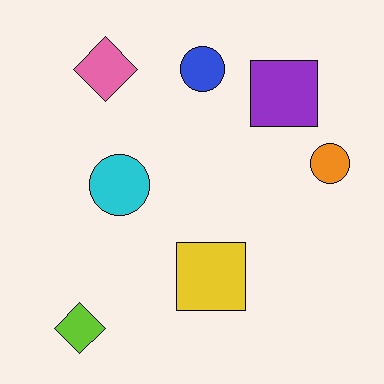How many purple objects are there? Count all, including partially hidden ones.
There is 1 purple object.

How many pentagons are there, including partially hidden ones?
There are no pentagons.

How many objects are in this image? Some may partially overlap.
There are 7 objects.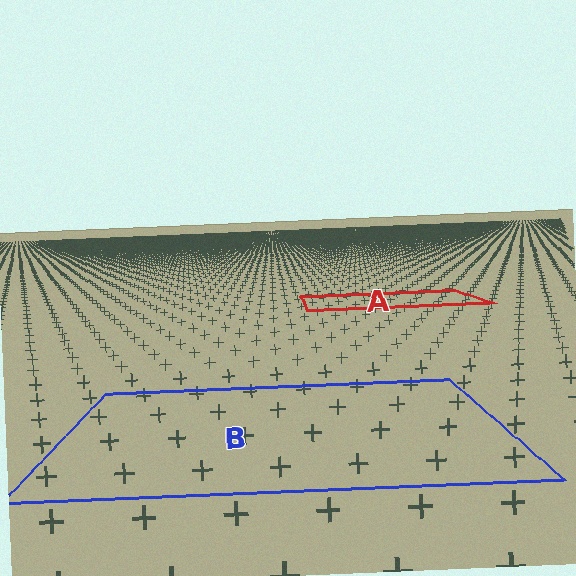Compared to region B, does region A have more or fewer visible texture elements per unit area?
Region A has more texture elements per unit area — they are packed more densely because it is farther away.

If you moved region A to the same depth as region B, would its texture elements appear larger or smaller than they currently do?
They would appear larger. At a closer depth, the same texture elements are projected at a bigger on-screen size.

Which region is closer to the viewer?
Region B is closer. The texture elements there are larger and more spread out.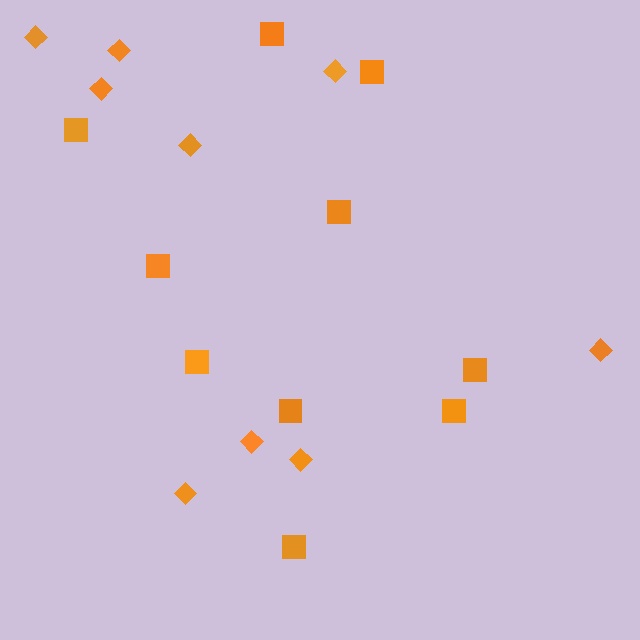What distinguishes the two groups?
There are 2 groups: one group of diamonds (9) and one group of squares (10).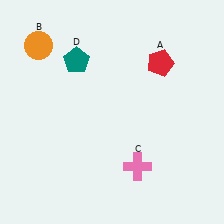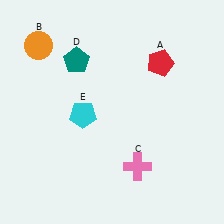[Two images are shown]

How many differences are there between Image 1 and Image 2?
There is 1 difference between the two images.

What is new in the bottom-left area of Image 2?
A cyan pentagon (E) was added in the bottom-left area of Image 2.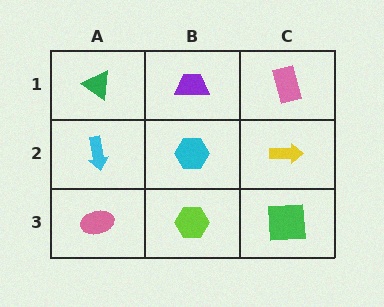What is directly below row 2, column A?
A pink ellipse.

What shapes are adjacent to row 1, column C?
A yellow arrow (row 2, column C), a purple trapezoid (row 1, column B).